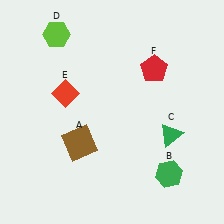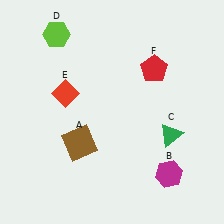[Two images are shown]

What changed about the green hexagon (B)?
In Image 1, B is green. In Image 2, it changed to magenta.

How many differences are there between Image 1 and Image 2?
There is 1 difference between the two images.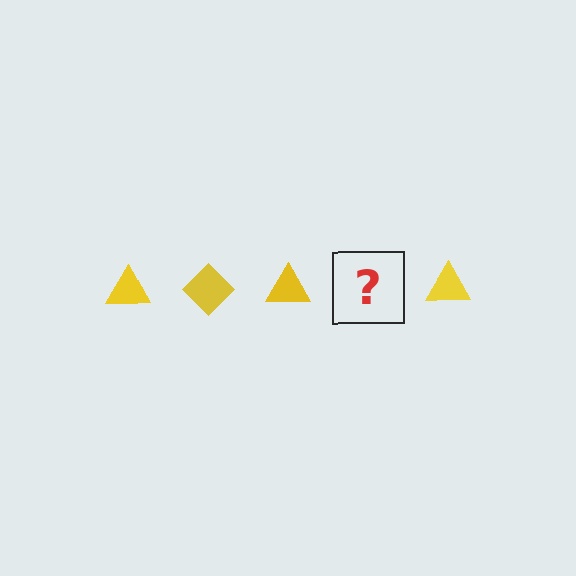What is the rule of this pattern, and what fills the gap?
The rule is that the pattern cycles through triangle, diamond shapes in yellow. The gap should be filled with a yellow diamond.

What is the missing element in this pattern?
The missing element is a yellow diamond.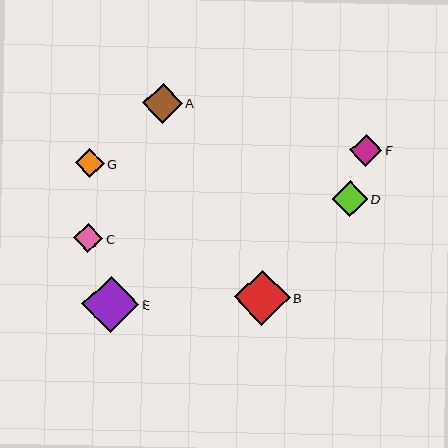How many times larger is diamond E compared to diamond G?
Diamond E is approximately 1.9 times the size of diamond G.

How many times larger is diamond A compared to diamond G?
Diamond A is approximately 1.4 times the size of diamond G.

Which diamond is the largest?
Diamond E is the largest with a size of approximately 57 pixels.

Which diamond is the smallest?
Diamond C is the smallest with a size of approximately 29 pixels.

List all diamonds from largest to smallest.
From largest to smallest: E, B, A, D, F, G, C.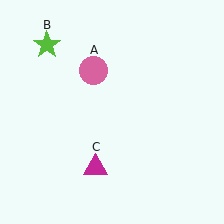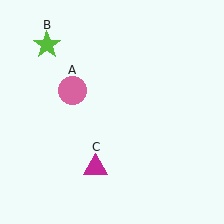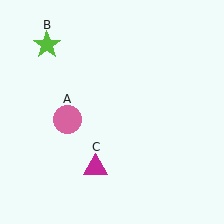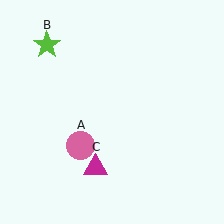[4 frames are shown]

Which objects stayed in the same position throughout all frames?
Lime star (object B) and magenta triangle (object C) remained stationary.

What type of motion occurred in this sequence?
The pink circle (object A) rotated counterclockwise around the center of the scene.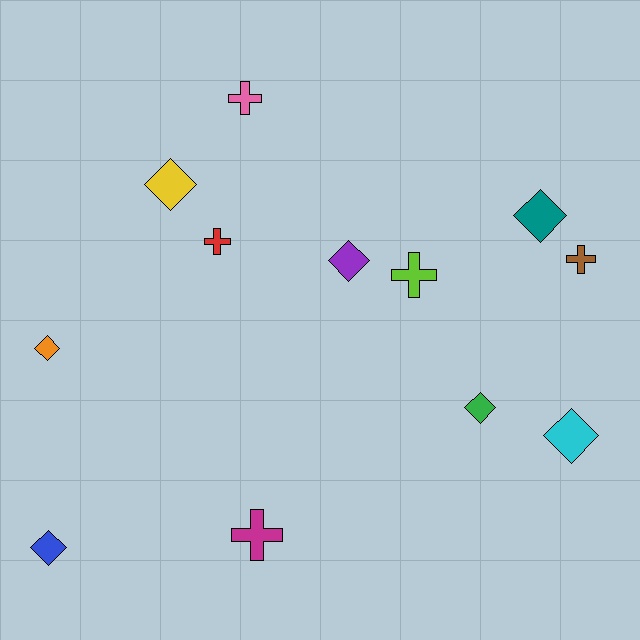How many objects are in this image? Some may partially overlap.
There are 12 objects.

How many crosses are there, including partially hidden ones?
There are 5 crosses.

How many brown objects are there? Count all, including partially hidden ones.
There is 1 brown object.